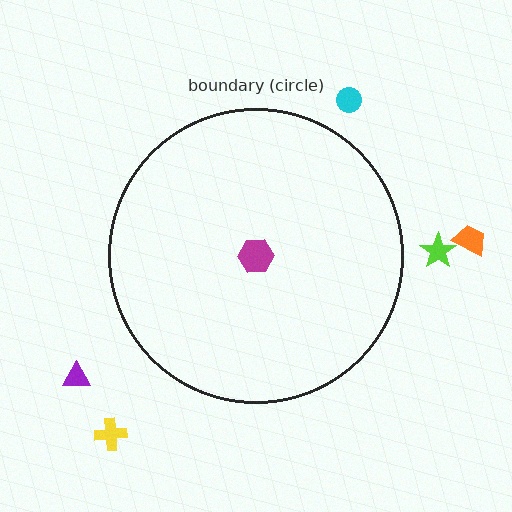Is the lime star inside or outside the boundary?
Outside.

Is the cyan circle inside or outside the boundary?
Outside.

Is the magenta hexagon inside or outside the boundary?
Inside.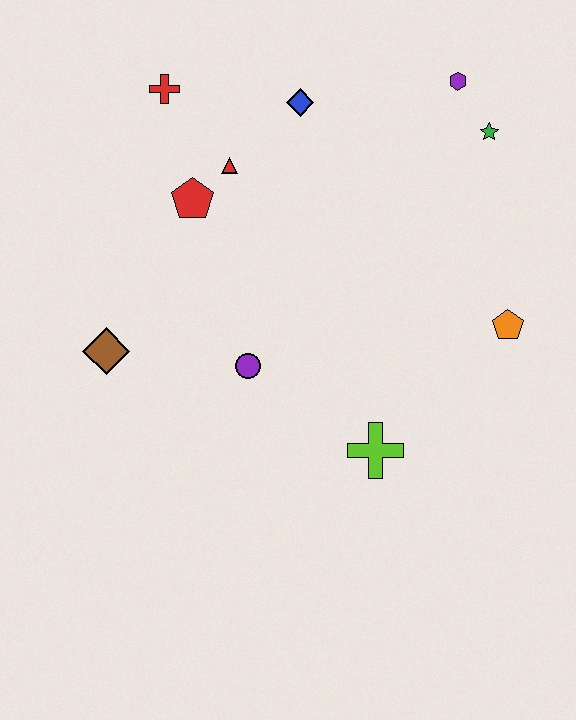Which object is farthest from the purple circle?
The purple hexagon is farthest from the purple circle.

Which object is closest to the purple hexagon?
The green star is closest to the purple hexagon.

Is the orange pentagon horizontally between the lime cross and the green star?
No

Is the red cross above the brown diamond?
Yes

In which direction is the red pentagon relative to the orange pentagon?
The red pentagon is to the left of the orange pentagon.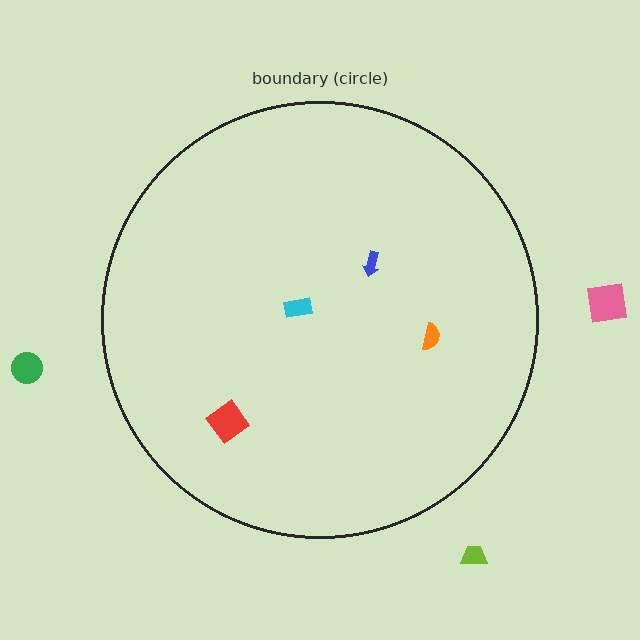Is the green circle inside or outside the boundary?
Outside.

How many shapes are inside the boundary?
4 inside, 3 outside.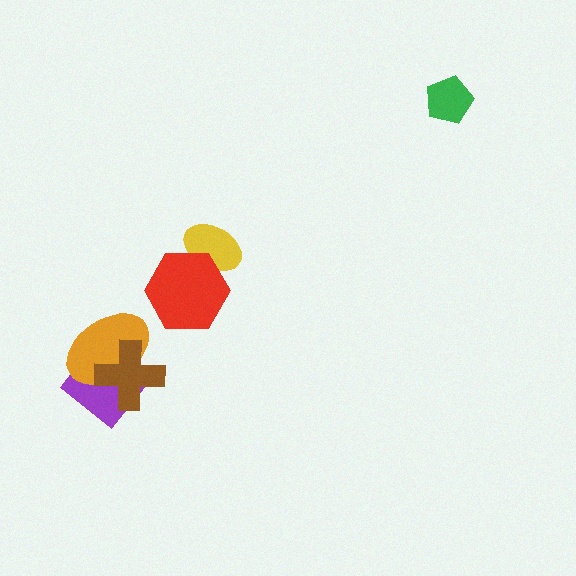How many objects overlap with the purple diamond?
2 objects overlap with the purple diamond.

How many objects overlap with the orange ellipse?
2 objects overlap with the orange ellipse.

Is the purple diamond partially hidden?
Yes, it is partially covered by another shape.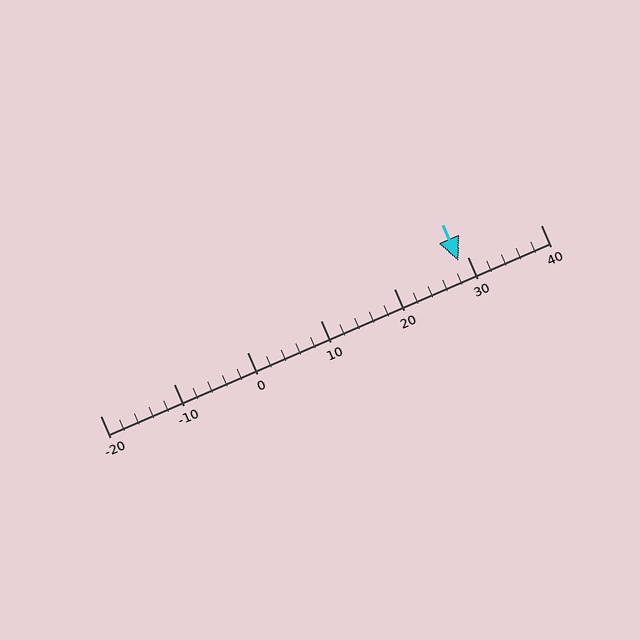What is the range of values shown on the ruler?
The ruler shows values from -20 to 40.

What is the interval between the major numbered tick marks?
The major tick marks are spaced 10 units apart.